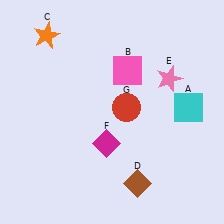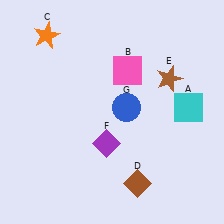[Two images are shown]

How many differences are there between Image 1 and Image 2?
There are 3 differences between the two images.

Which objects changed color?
E changed from pink to brown. F changed from magenta to purple. G changed from red to blue.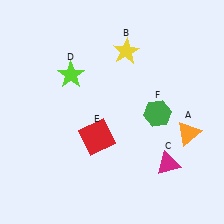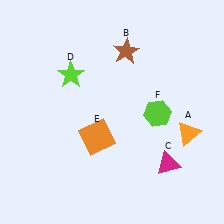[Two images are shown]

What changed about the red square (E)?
In Image 1, E is red. In Image 2, it changed to orange.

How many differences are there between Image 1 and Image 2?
There are 3 differences between the two images.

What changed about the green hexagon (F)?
In Image 1, F is green. In Image 2, it changed to lime.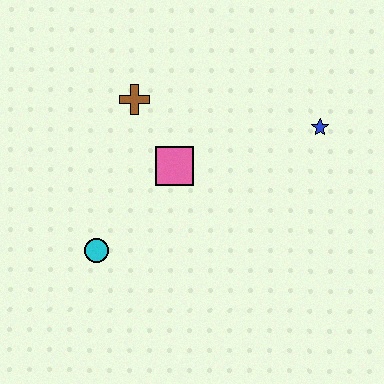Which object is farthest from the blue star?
The cyan circle is farthest from the blue star.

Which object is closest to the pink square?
The brown cross is closest to the pink square.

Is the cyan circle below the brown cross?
Yes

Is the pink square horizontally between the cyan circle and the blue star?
Yes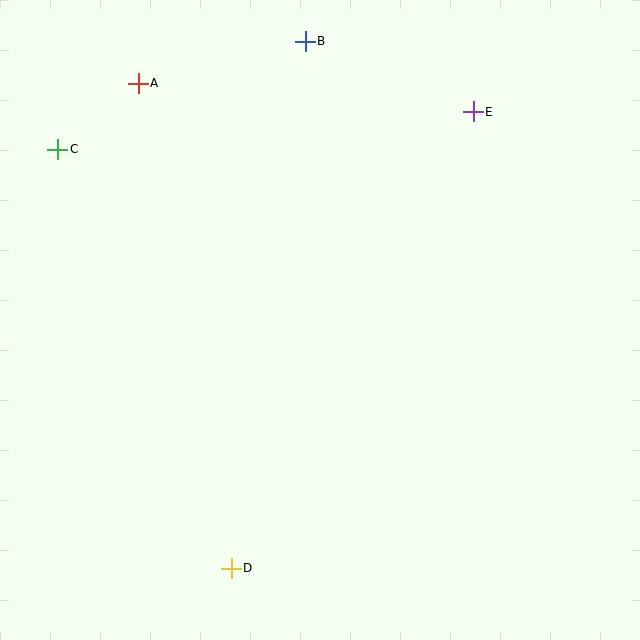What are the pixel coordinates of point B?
Point B is at (305, 41).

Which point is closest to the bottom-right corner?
Point D is closest to the bottom-right corner.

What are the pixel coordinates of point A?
Point A is at (138, 83).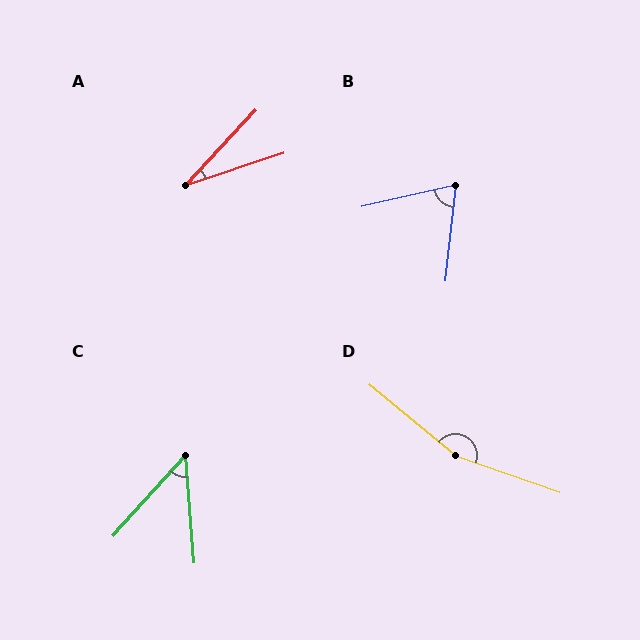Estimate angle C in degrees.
Approximately 47 degrees.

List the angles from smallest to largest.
A (28°), C (47°), B (71°), D (160°).